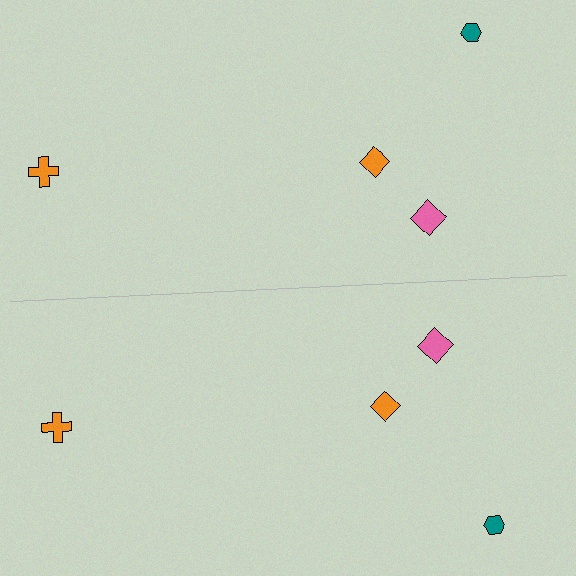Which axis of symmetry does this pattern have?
The pattern has a horizontal axis of symmetry running through the center of the image.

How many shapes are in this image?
There are 8 shapes in this image.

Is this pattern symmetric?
Yes, this pattern has bilateral (reflection) symmetry.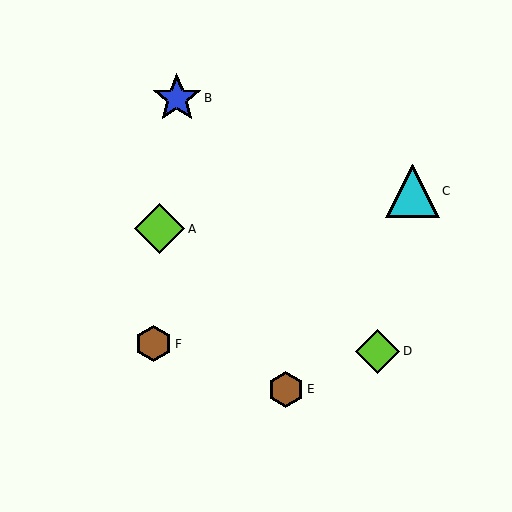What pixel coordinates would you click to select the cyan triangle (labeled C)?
Click at (412, 191) to select the cyan triangle C.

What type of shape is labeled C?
Shape C is a cyan triangle.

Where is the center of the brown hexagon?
The center of the brown hexagon is at (153, 344).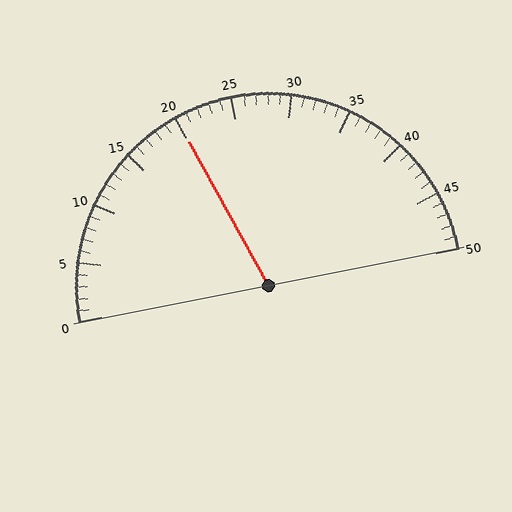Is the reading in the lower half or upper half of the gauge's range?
The reading is in the lower half of the range (0 to 50).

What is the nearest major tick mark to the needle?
The nearest major tick mark is 20.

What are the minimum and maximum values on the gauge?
The gauge ranges from 0 to 50.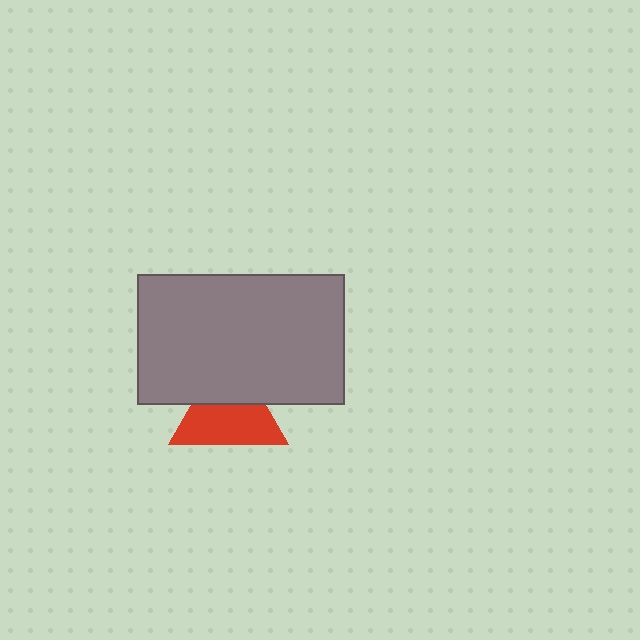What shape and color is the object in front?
The object in front is a gray rectangle.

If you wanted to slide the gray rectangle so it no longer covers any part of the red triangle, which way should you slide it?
Slide it up — that is the most direct way to separate the two shapes.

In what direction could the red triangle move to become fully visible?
The red triangle could move down. That would shift it out from behind the gray rectangle entirely.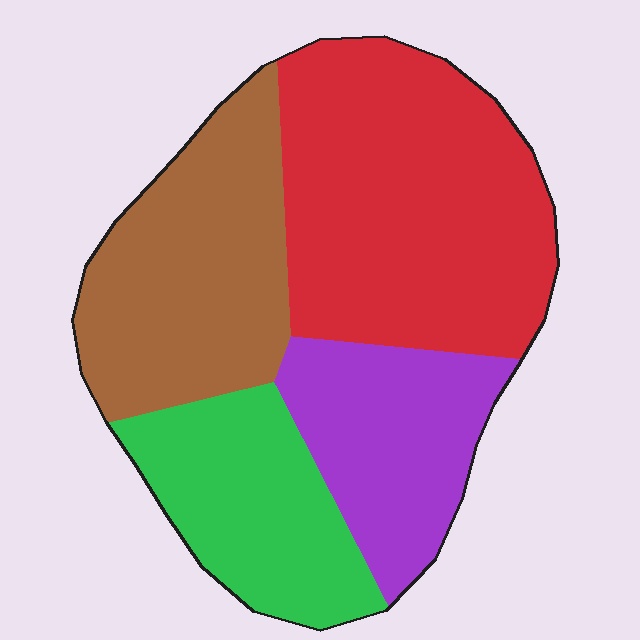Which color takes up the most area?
Red, at roughly 35%.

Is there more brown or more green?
Brown.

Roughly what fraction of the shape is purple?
Purple takes up about one fifth (1/5) of the shape.